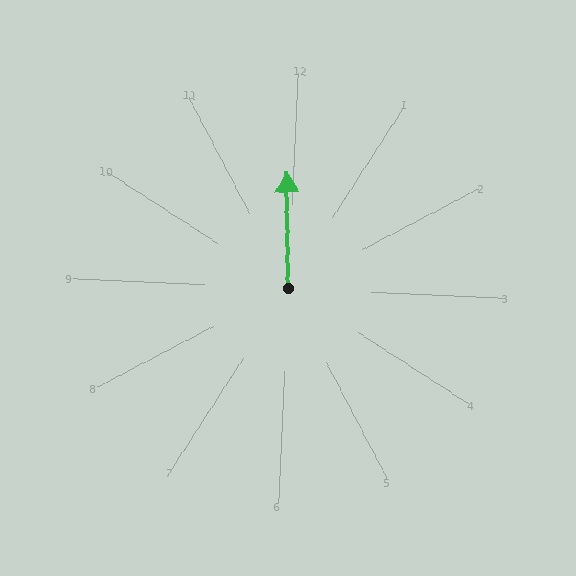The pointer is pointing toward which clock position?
Roughly 12 o'clock.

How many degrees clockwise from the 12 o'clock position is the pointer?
Approximately 357 degrees.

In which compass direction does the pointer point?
North.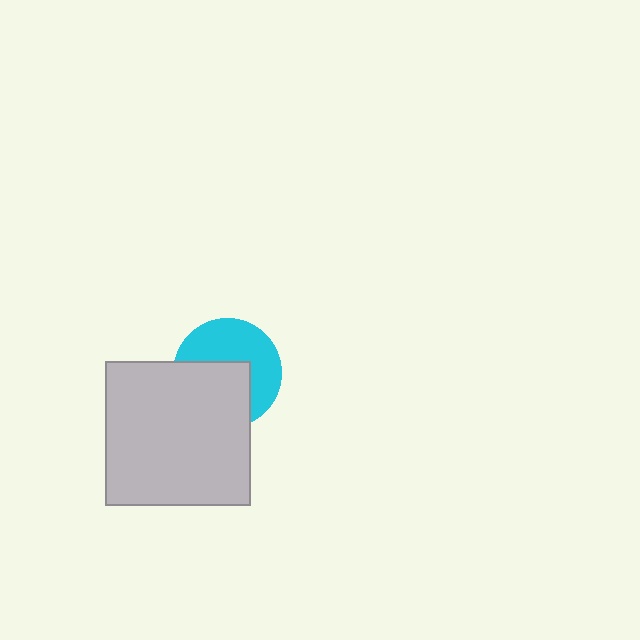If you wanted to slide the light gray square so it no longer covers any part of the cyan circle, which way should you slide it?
Slide it toward the lower-left — that is the most direct way to separate the two shapes.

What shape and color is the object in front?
The object in front is a light gray square.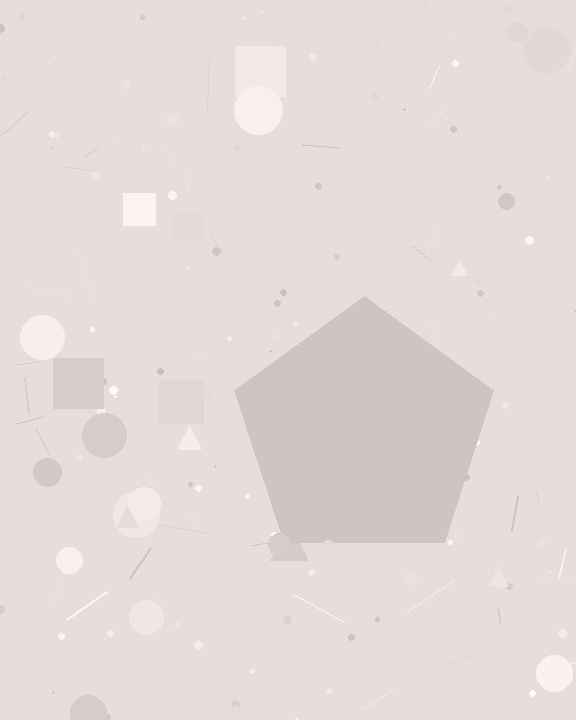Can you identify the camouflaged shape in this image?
The camouflaged shape is a pentagon.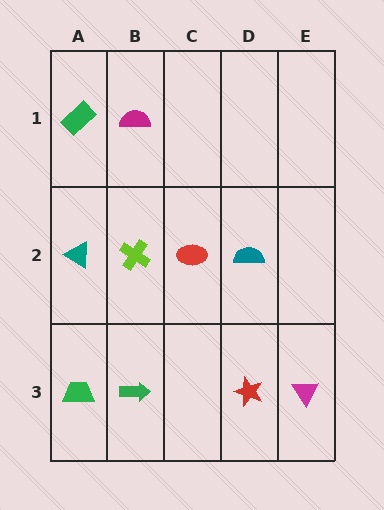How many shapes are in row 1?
2 shapes.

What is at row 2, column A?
A teal triangle.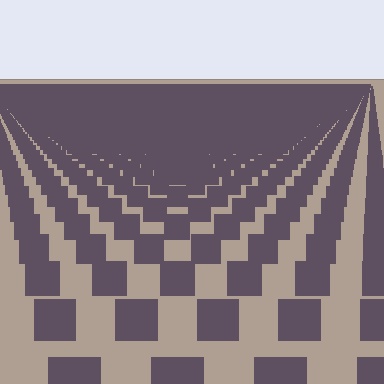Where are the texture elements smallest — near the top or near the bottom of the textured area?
Near the top.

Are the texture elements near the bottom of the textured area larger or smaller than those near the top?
Larger. Near the bottom, elements are closer to the viewer and appear at a bigger on-screen size.